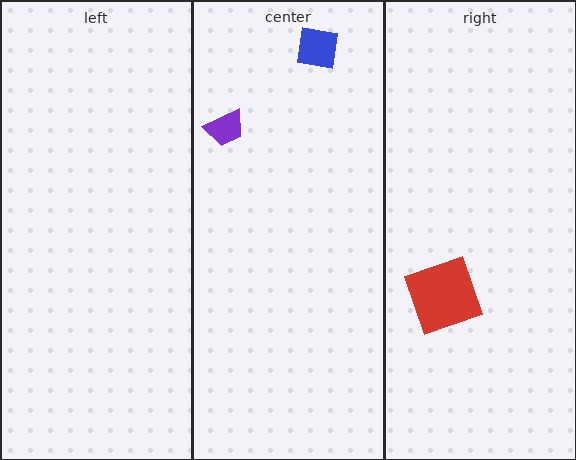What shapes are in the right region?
The red square.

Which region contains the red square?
The right region.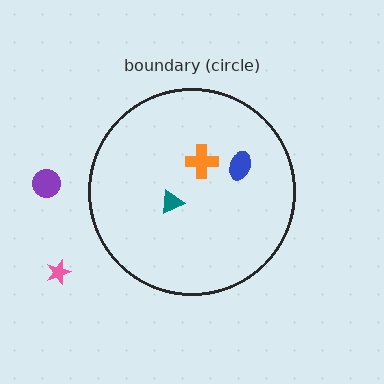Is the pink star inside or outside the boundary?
Outside.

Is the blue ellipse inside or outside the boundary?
Inside.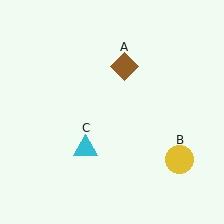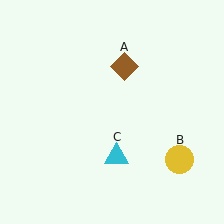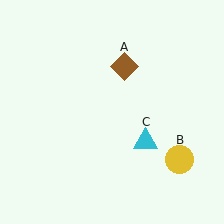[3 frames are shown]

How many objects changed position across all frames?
1 object changed position: cyan triangle (object C).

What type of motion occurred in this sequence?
The cyan triangle (object C) rotated counterclockwise around the center of the scene.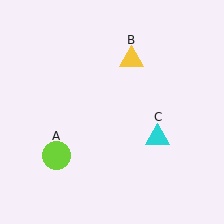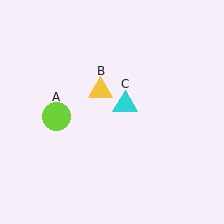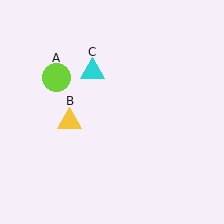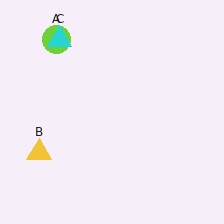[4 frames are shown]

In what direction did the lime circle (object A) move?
The lime circle (object A) moved up.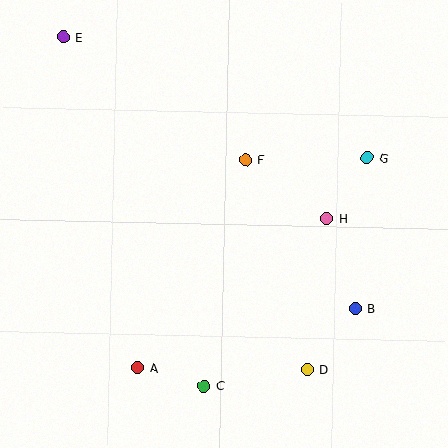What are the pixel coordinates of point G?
Point G is at (367, 158).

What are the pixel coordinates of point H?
Point H is at (327, 219).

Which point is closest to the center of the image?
Point F at (246, 160) is closest to the center.